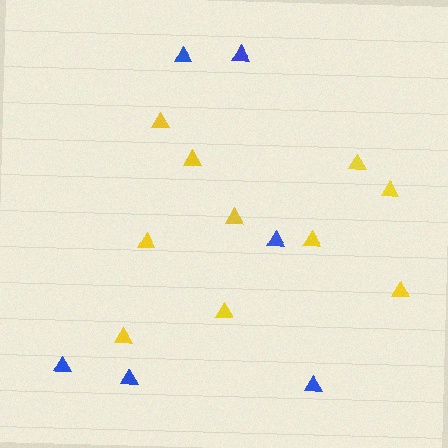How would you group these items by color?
There are 2 groups: one group of blue triangles (6) and one group of yellow triangles (10).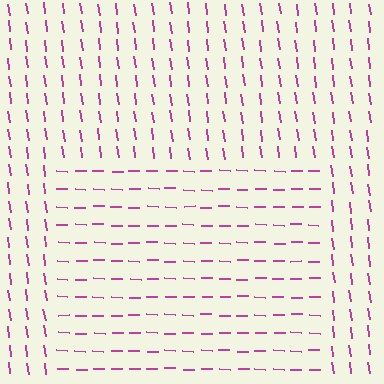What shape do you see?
I see a rectangle.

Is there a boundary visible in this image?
Yes, there is a texture boundary formed by a change in line orientation.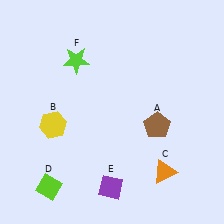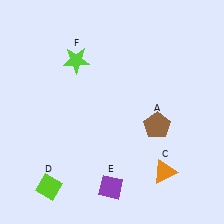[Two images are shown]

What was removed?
The yellow hexagon (B) was removed in Image 2.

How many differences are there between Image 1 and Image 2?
There is 1 difference between the two images.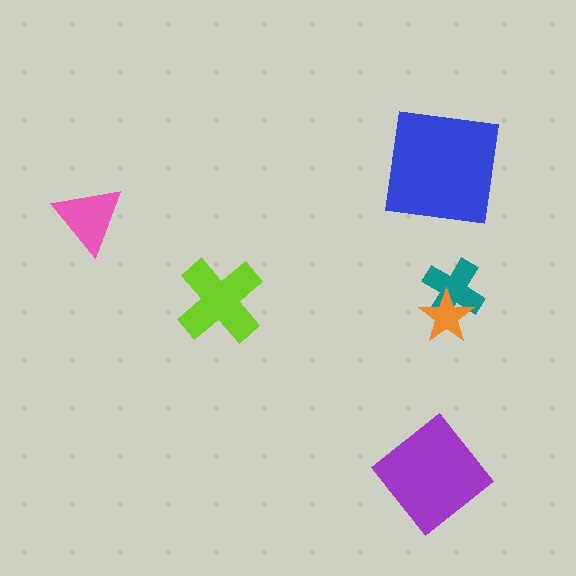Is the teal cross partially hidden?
Yes, it is partially covered by another shape.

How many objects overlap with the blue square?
0 objects overlap with the blue square.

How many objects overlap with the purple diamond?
0 objects overlap with the purple diamond.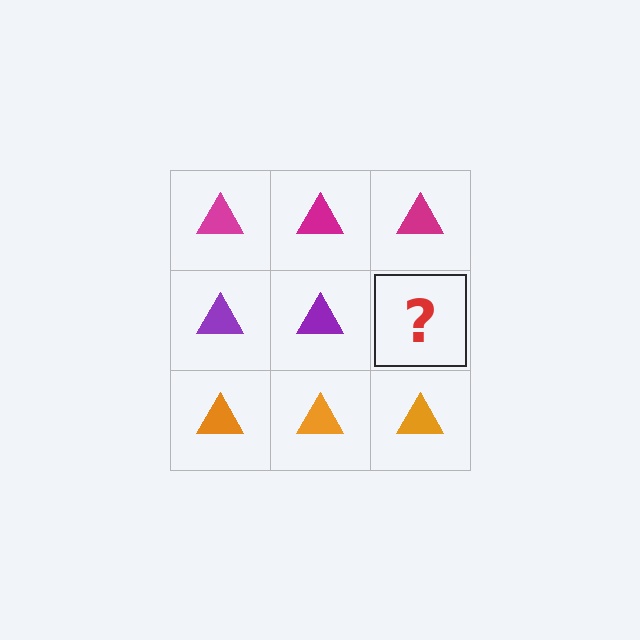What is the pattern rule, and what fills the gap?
The rule is that each row has a consistent color. The gap should be filled with a purple triangle.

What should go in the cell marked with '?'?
The missing cell should contain a purple triangle.